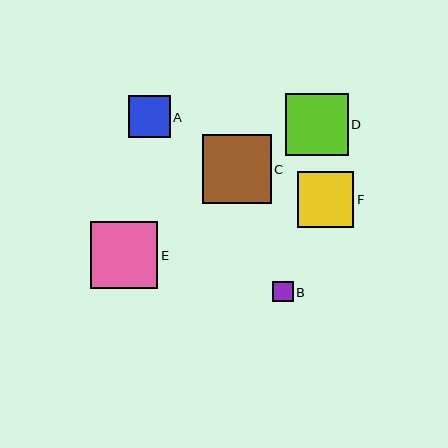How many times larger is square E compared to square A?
Square E is approximately 1.6 times the size of square A.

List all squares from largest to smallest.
From largest to smallest: C, E, D, F, A, B.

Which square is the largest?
Square C is the largest with a size of approximately 69 pixels.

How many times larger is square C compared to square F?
Square C is approximately 1.2 times the size of square F.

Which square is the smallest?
Square B is the smallest with a size of approximately 20 pixels.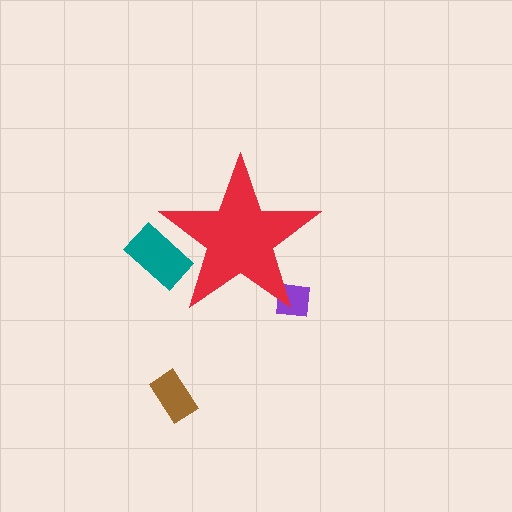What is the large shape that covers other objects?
A red star.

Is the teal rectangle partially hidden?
Yes, the teal rectangle is partially hidden behind the red star.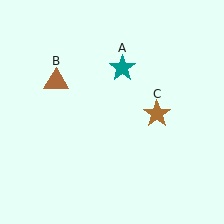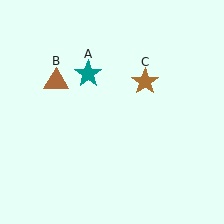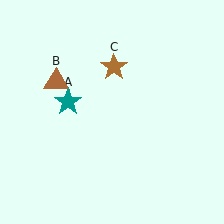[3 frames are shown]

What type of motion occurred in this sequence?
The teal star (object A), brown star (object C) rotated counterclockwise around the center of the scene.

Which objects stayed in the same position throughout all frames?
Brown triangle (object B) remained stationary.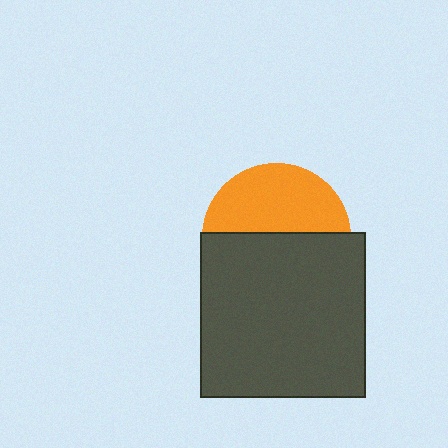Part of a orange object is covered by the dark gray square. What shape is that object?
It is a circle.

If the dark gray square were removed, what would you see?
You would see the complete orange circle.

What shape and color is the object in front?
The object in front is a dark gray square.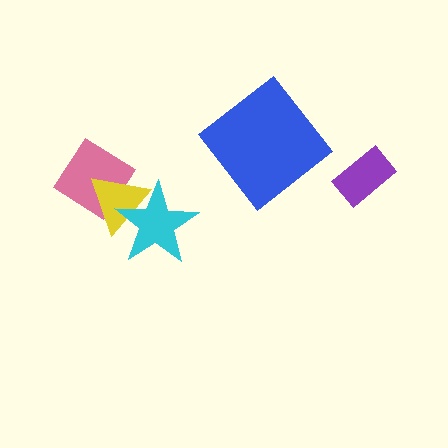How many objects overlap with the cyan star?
2 objects overlap with the cyan star.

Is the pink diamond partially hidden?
Yes, it is partially covered by another shape.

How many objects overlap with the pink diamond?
2 objects overlap with the pink diamond.